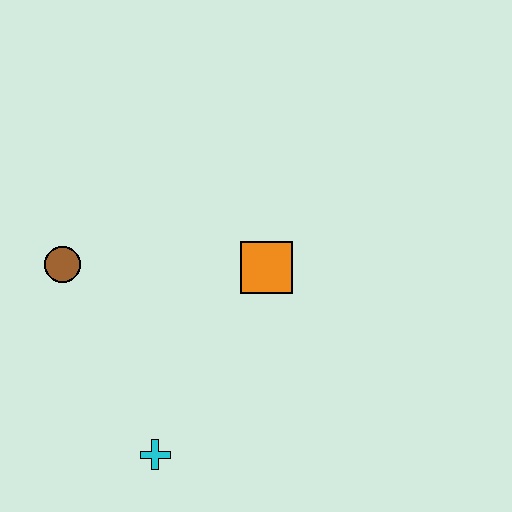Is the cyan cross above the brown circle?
No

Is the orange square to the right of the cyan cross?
Yes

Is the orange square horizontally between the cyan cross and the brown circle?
No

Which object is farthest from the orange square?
The cyan cross is farthest from the orange square.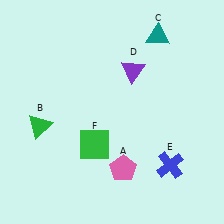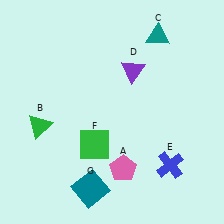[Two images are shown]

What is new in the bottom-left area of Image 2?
A teal square (G) was added in the bottom-left area of Image 2.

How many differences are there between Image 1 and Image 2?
There is 1 difference between the two images.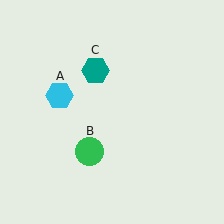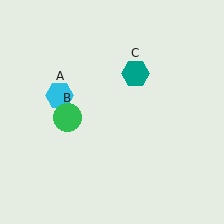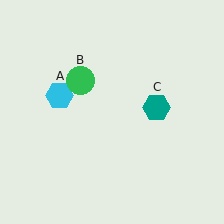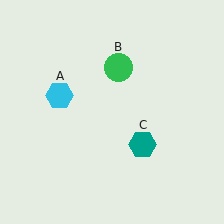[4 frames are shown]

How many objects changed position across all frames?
2 objects changed position: green circle (object B), teal hexagon (object C).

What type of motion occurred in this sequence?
The green circle (object B), teal hexagon (object C) rotated clockwise around the center of the scene.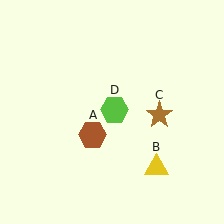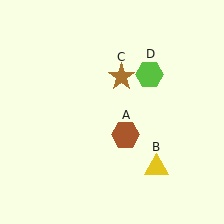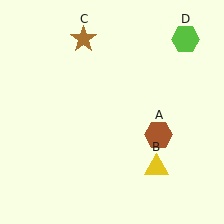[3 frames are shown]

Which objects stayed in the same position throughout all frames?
Yellow triangle (object B) remained stationary.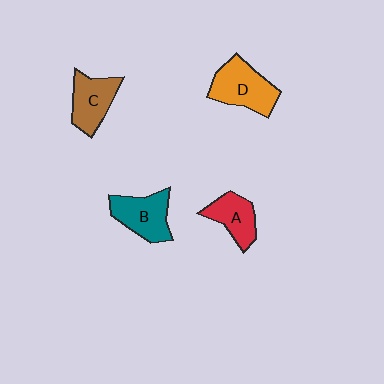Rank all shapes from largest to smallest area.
From largest to smallest: D (orange), B (teal), C (brown), A (red).